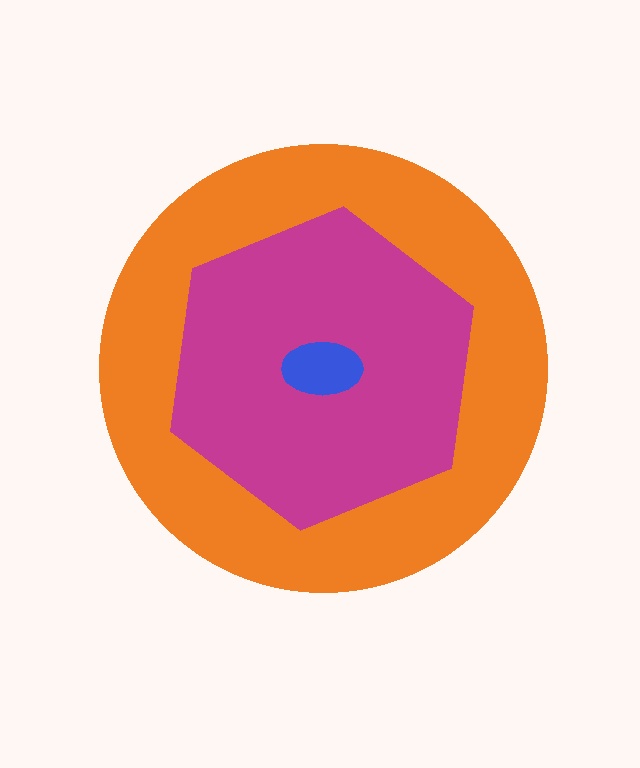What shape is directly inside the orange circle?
The magenta hexagon.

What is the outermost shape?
The orange circle.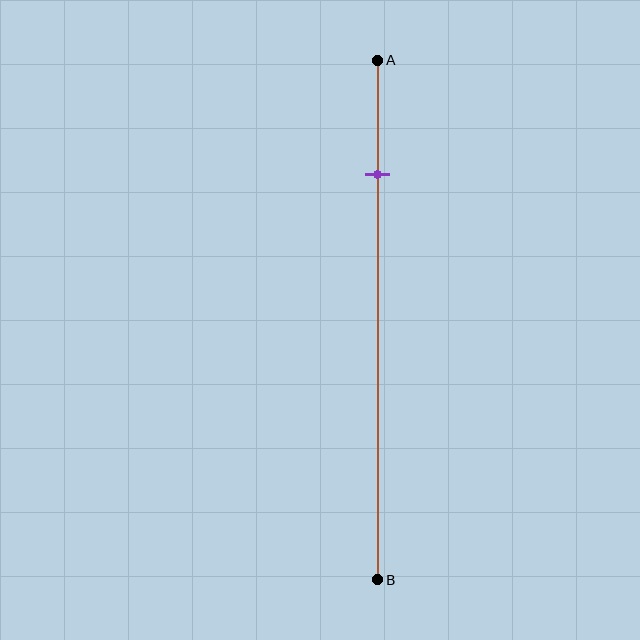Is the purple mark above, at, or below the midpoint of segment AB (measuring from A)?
The purple mark is above the midpoint of segment AB.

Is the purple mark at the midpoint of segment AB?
No, the mark is at about 20% from A, not at the 50% midpoint.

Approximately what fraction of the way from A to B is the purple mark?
The purple mark is approximately 20% of the way from A to B.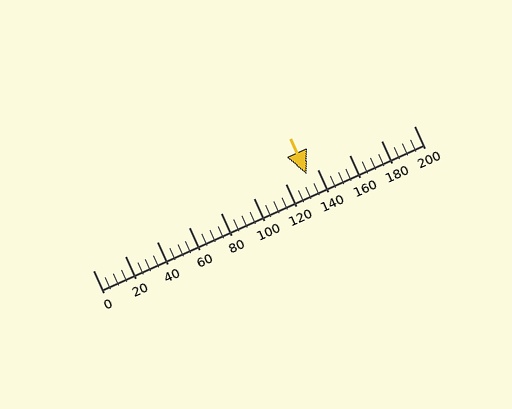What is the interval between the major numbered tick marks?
The major tick marks are spaced 20 units apart.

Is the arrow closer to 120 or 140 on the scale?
The arrow is closer to 140.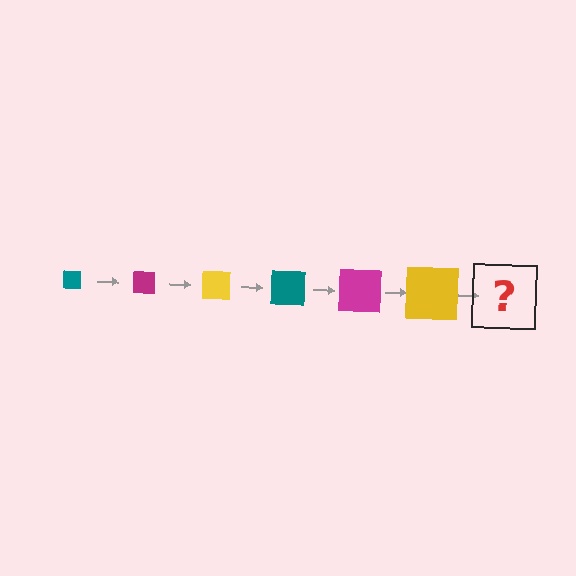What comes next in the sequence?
The next element should be a teal square, larger than the previous one.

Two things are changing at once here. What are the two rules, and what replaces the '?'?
The two rules are that the square grows larger each step and the color cycles through teal, magenta, and yellow. The '?' should be a teal square, larger than the previous one.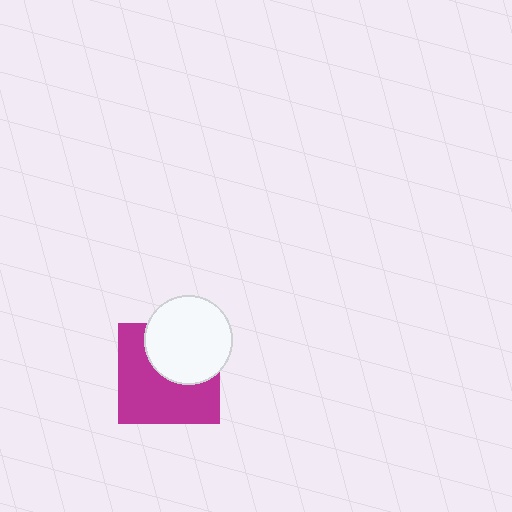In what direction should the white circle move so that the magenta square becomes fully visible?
The white circle should move toward the upper-right. That is the shortest direction to clear the overlap and leave the magenta square fully visible.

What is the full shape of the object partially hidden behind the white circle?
The partially hidden object is a magenta square.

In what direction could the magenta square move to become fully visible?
The magenta square could move toward the lower-left. That would shift it out from behind the white circle entirely.